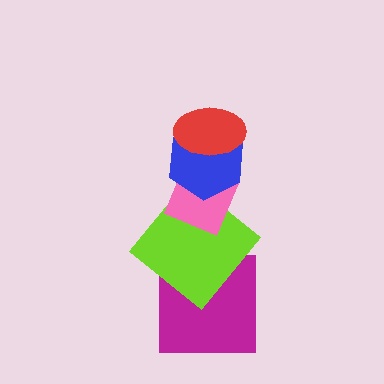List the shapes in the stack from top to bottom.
From top to bottom: the red ellipse, the blue hexagon, the pink diamond, the lime diamond, the magenta square.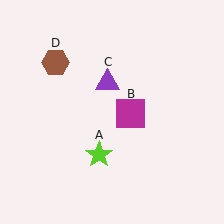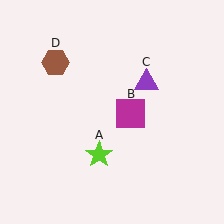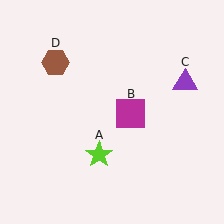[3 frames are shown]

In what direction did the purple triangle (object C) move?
The purple triangle (object C) moved right.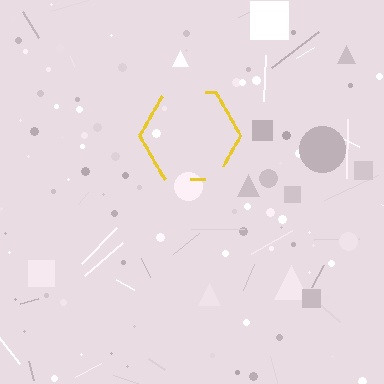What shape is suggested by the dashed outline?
The dashed outline suggests a hexagon.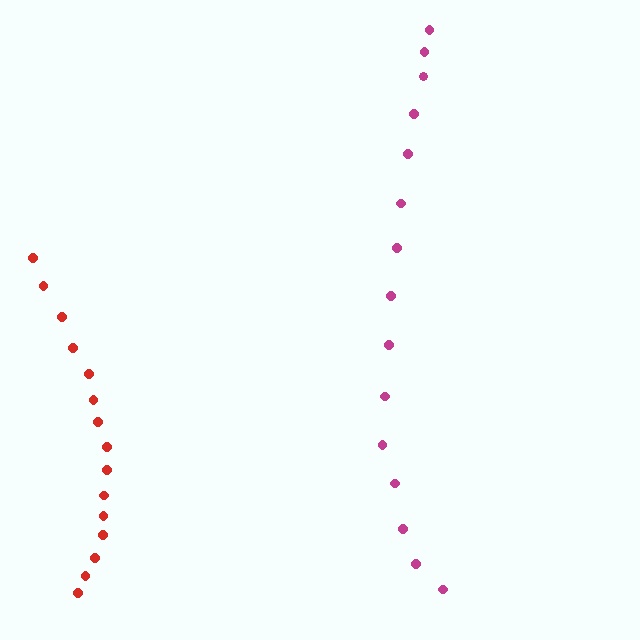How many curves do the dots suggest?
There are 2 distinct paths.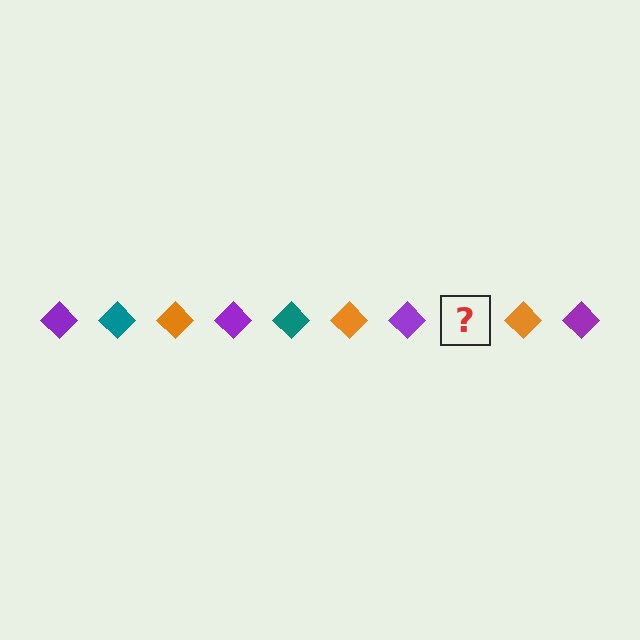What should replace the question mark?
The question mark should be replaced with a teal diamond.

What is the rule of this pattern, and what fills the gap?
The rule is that the pattern cycles through purple, teal, orange diamonds. The gap should be filled with a teal diamond.